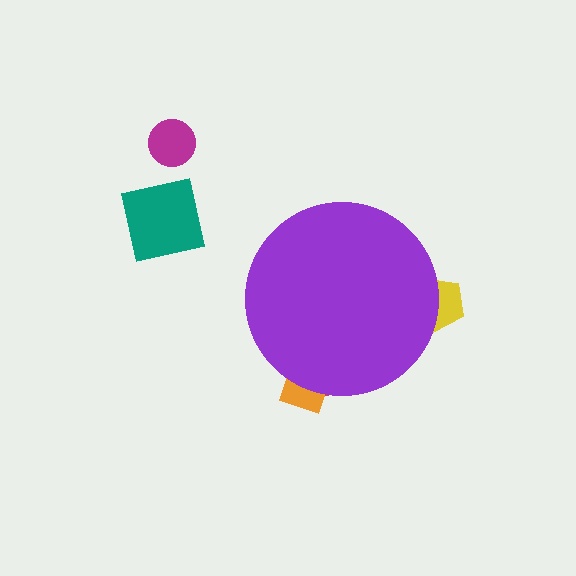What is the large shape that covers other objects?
A purple circle.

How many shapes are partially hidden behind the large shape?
3 shapes are partially hidden.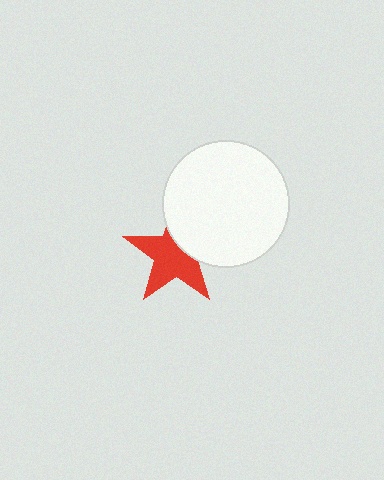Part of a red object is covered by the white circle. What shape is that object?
It is a star.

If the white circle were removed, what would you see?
You would see the complete red star.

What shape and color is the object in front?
The object in front is a white circle.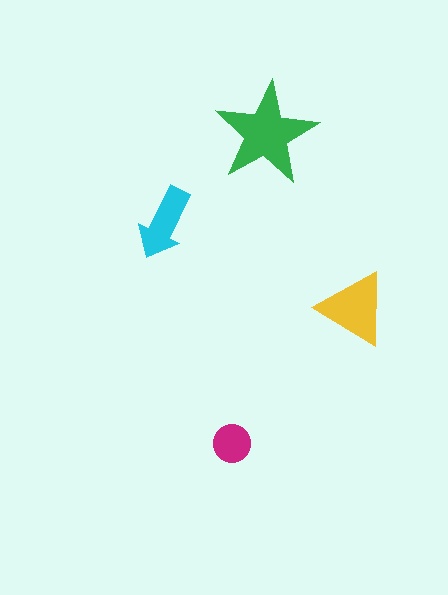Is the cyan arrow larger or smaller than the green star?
Smaller.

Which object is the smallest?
The magenta circle.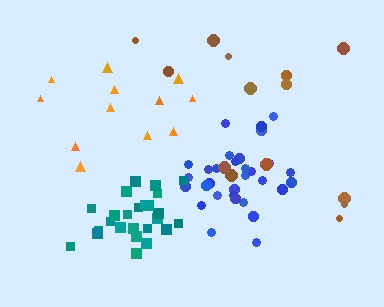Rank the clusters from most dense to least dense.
blue, teal, brown, orange.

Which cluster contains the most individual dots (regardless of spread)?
Blue (32).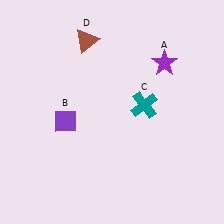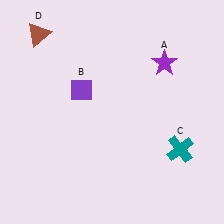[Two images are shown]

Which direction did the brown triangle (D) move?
The brown triangle (D) moved left.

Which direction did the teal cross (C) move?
The teal cross (C) moved down.